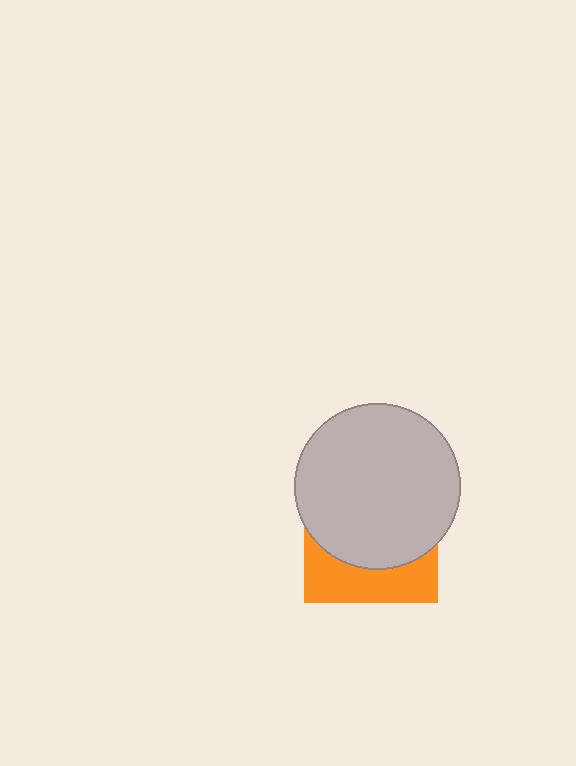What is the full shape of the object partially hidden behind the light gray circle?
The partially hidden object is an orange square.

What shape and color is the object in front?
The object in front is a light gray circle.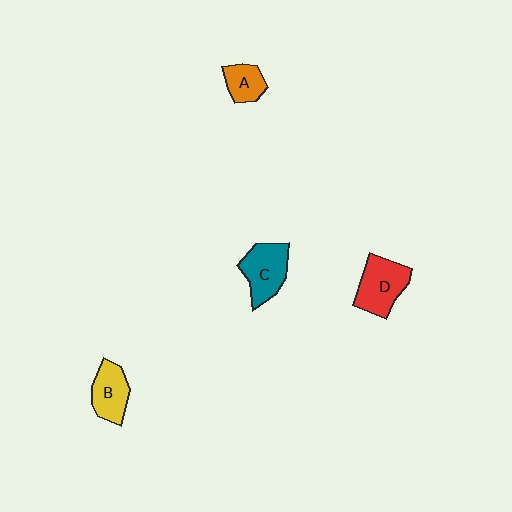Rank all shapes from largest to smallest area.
From largest to smallest: D (red), C (teal), B (yellow), A (orange).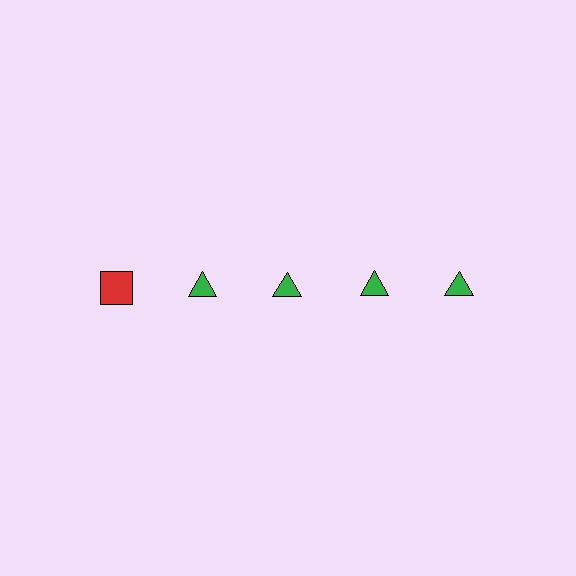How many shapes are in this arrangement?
There are 5 shapes arranged in a grid pattern.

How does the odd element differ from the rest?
It differs in both color (red instead of green) and shape (square instead of triangle).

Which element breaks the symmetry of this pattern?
The red square in the top row, leftmost column breaks the symmetry. All other shapes are green triangles.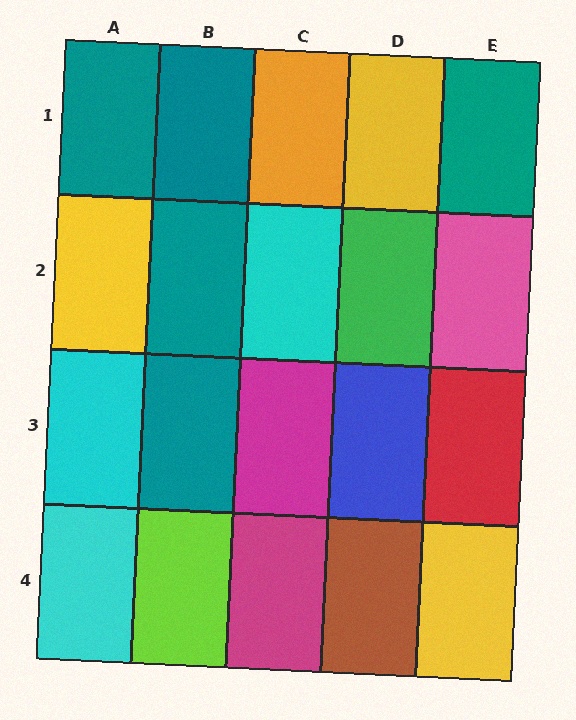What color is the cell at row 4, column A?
Cyan.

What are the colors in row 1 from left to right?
Teal, teal, orange, yellow, teal.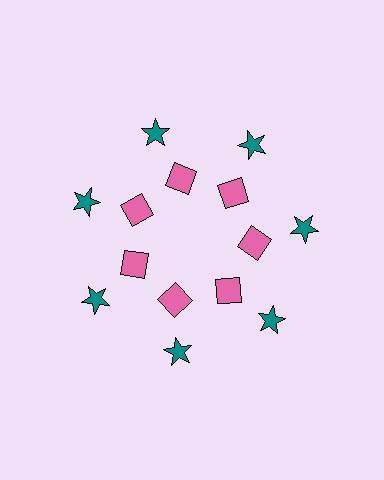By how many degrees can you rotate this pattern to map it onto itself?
The pattern maps onto itself every 51 degrees of rotation.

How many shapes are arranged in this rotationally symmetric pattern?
There are 14 shapes, arranged in 7 groups of 2.